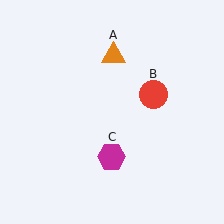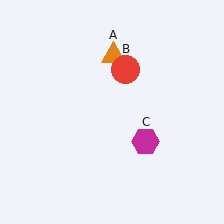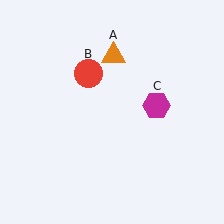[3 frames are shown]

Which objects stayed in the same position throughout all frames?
Orange triangle (object A) remained stationary.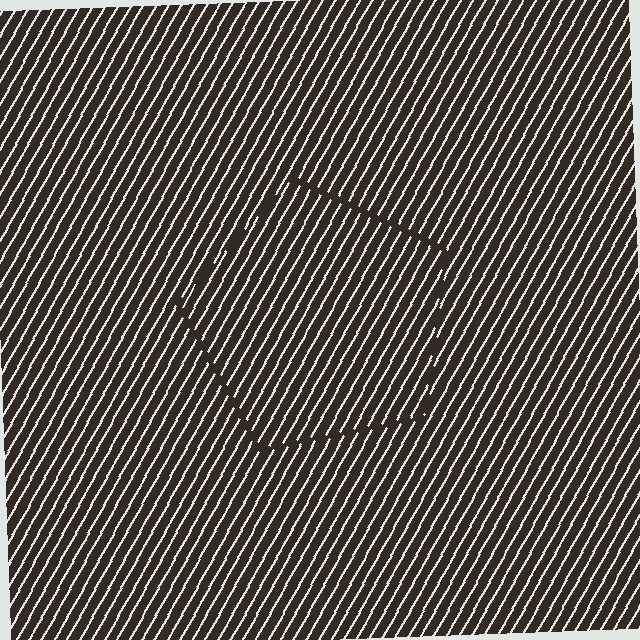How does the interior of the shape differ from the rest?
The interior of the shape contains the same grating, shifted by half a period — the contour is defined by the phase discontinuity where line-ends from the inner and outer gratings abut.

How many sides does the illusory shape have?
5 sides — the line-ends trace a pentagon.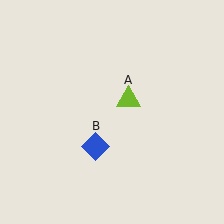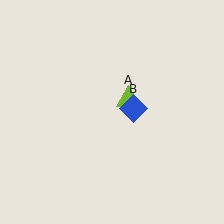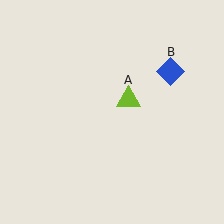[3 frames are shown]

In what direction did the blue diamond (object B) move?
The blue diamond (object B) moved up and to the right.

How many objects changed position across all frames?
1 object changed position: blue diamond (object B).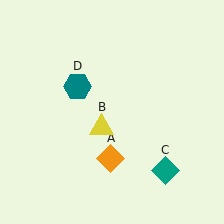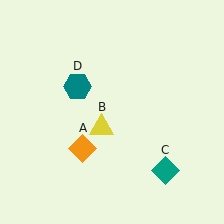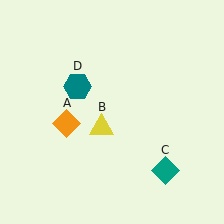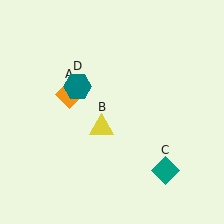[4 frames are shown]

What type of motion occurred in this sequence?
The orange diamond (object A) rotated clockwise around the center of the scene.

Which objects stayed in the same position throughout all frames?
Yellow triangle (object B) and teal diamond (object C) and teal hexagon (object D) remained stationary.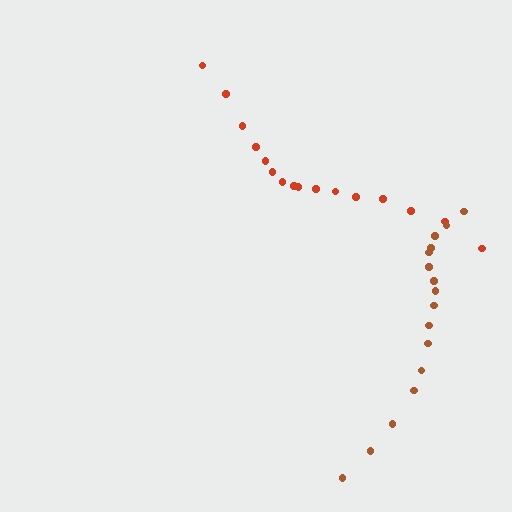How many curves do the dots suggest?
There are 2 distinct paths.